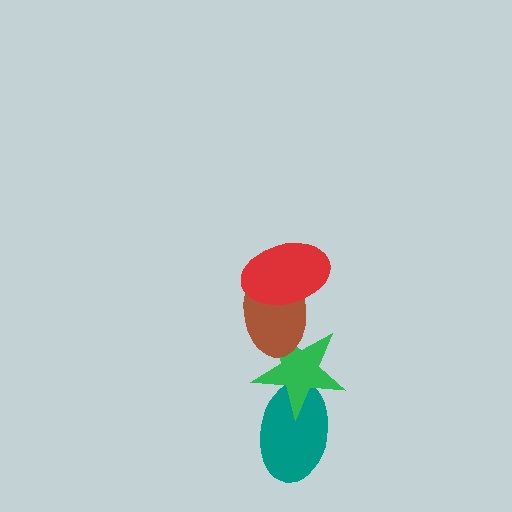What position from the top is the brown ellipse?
The brown ellipse is 2nd from the top.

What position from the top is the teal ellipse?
The teal ellipse is 4th from the top.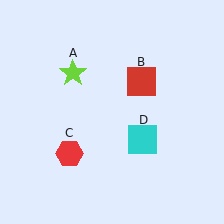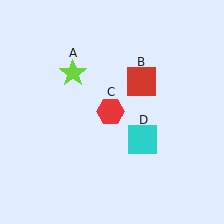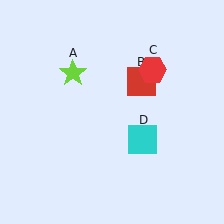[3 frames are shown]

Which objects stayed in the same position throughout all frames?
Lime star (object A) and red square (object B) and cyan square (object D) remained stationary.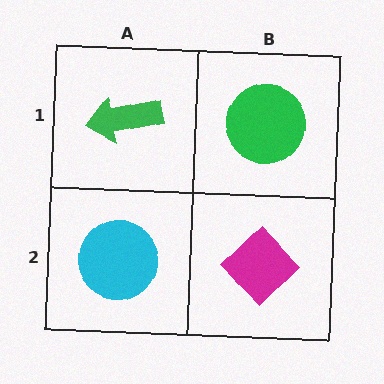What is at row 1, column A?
A green arrow.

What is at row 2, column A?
A cyan circle.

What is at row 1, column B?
A green circle.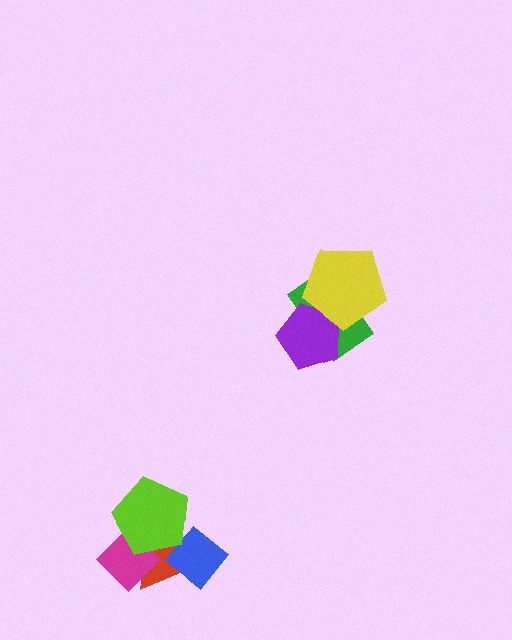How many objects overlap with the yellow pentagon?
2 objects overlap with the yellow pentagon.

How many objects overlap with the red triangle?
3 objects overlap with the red triangle.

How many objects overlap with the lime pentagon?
3 objects overlap with the lime pentagon.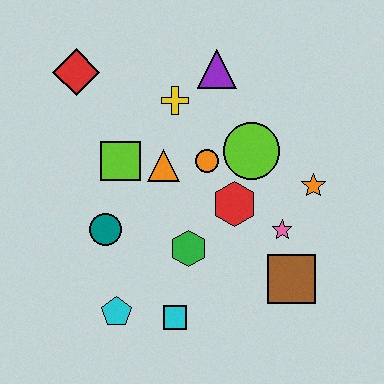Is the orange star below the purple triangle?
Yes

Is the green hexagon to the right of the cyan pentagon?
Yes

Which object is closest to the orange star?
The pink star is closest to the orange star.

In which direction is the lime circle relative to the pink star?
The lime circle is above the pink star.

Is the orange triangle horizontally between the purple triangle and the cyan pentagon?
Yes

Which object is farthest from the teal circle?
The orange star is farthest from the teal circle.